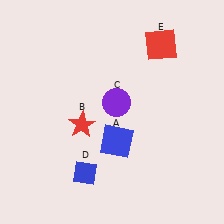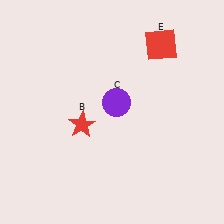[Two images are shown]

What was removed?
The blue square (A), the blue diamond (D) were removed in Image 2.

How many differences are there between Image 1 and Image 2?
There are 2 differences between the two images.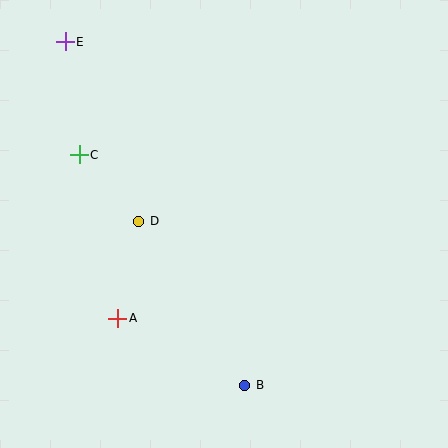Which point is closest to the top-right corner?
Point D is closest to the top-right corner.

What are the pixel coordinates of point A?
Point A is at (118, 318).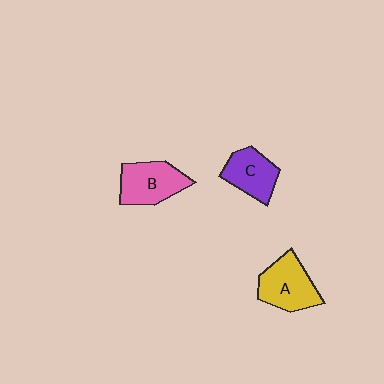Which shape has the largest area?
Shape A (yellow).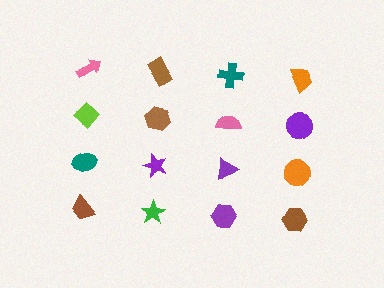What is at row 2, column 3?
A pink semicircle.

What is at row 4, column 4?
A brown hexagon.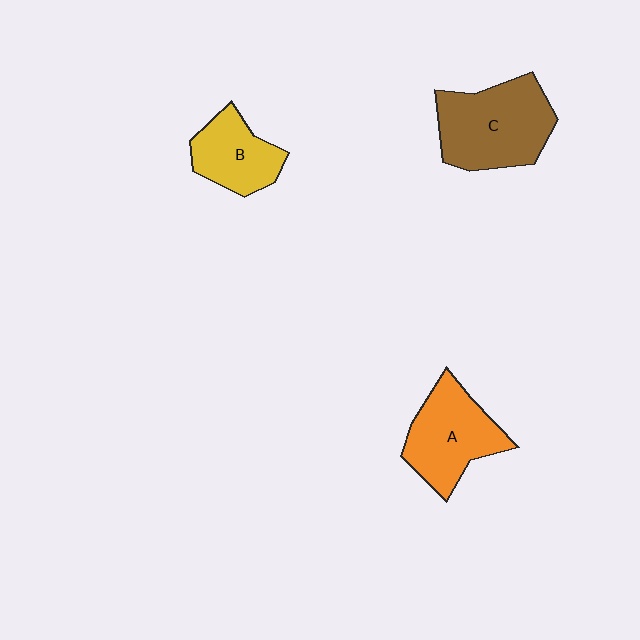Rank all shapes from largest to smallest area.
From largest to smallest: C (brown), A (orange), B (yellow).